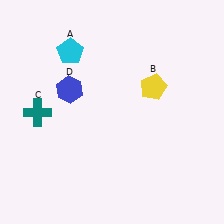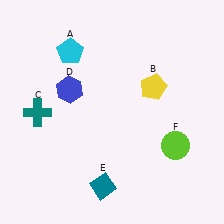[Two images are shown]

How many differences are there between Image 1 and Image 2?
There are 2 differences between the two images.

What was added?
A teal diamond (E), a lime circle (F) were added in Image 2.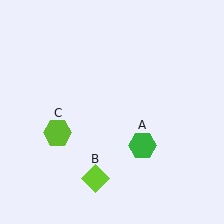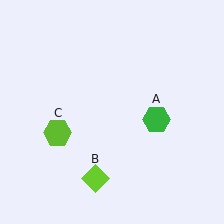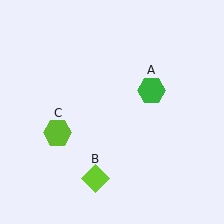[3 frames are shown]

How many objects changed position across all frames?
1 object changed position: green hexagon (object A).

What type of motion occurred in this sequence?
The green hexagon (object A) rotated counterclockwise around the center of the scene.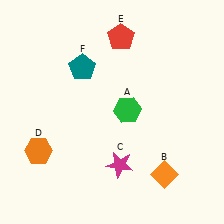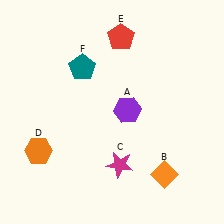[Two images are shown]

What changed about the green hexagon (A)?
In Image 1, A is green. In Image 2, it changed to purple.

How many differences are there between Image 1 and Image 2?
There is 1 difference between the two images.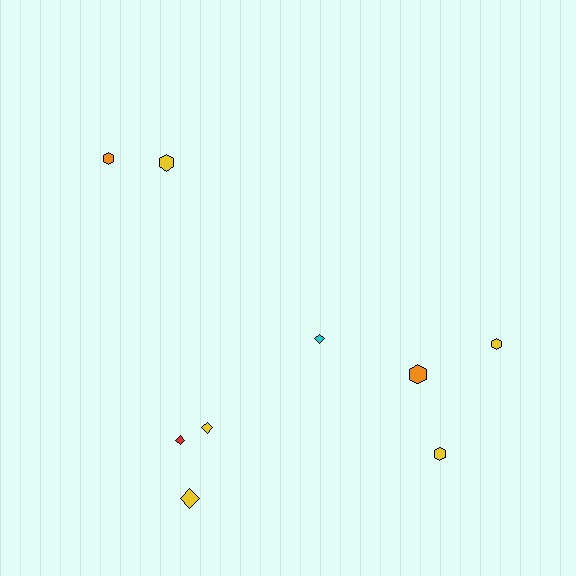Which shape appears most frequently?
Hexagon, with 5 objects.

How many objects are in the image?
There are 9 objects.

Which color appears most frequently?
Yellow, with 5 objects.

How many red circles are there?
There are no red circles.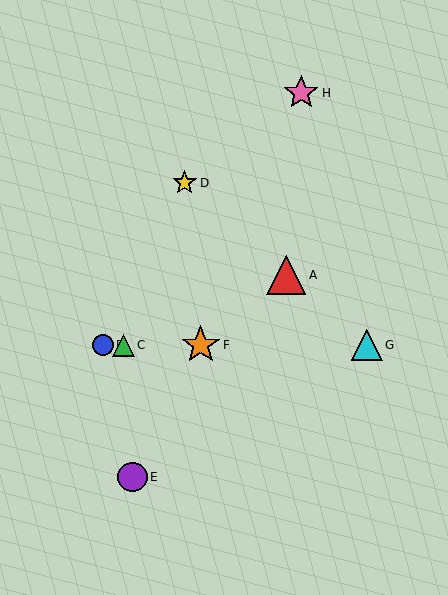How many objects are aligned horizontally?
4 objects (B, C, F, G) are aligned horizontally.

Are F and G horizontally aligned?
Yes, both are at y≈345.